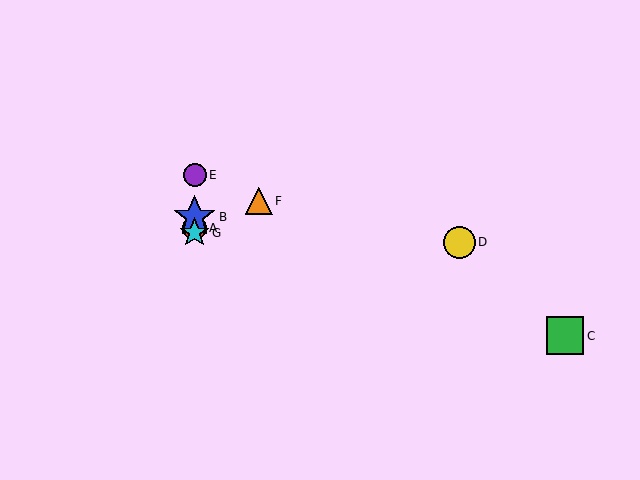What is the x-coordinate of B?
Object B is at x≈195.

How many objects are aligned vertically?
4 objects (A, B, E, G) are aligned vertically.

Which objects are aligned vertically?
Objects A, B, E, G are aligned vertically.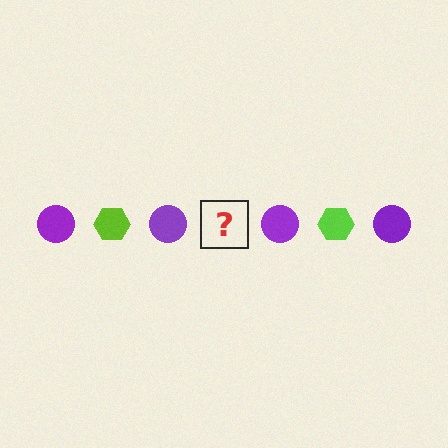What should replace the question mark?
The question mark should be replaced with a lime hexagon.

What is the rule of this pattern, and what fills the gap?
The rule is that the pattern alternates between purple circle and lime hexagon. The gap should be filled with a lime hexagon.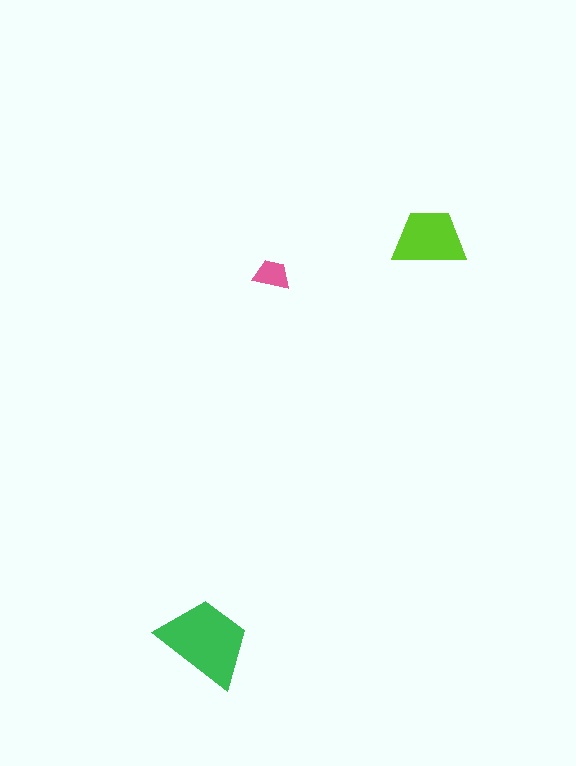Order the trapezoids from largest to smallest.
the green one, the lime one, the pink one.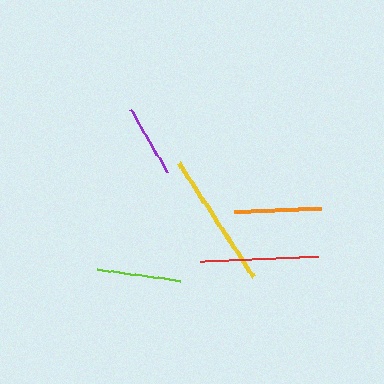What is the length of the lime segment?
The lime segment is approximately 83 pixels long.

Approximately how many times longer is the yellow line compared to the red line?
The yellow line is approximately 1.1 times the length of the red line.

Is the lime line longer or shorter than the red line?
The red line is longer than the lime line.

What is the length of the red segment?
The red segment is approximately 118 pixels long.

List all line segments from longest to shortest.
From longest to shortest: yellow, red, orange, lime, purple.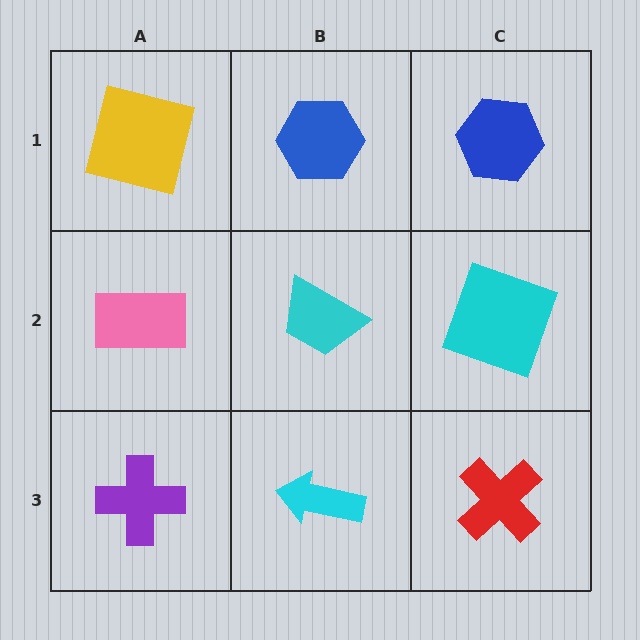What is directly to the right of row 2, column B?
A cyan square.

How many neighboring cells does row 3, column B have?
3.